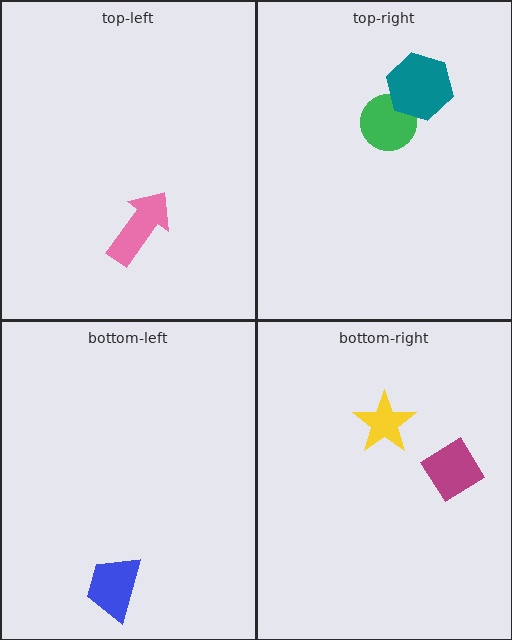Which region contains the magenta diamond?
The bottom-right region.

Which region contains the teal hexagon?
The top-right region.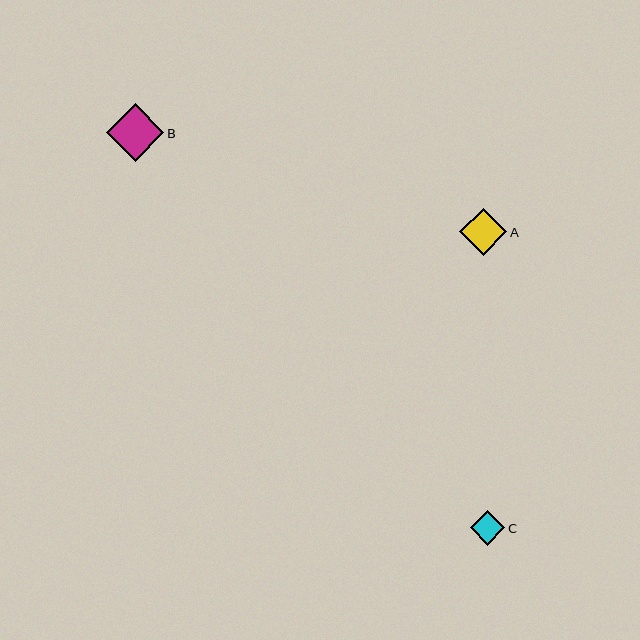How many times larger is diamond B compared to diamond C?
Diamond B is approximately 1.7 times the size of diamond C.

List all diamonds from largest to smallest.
From largest to smallest: B, A, C.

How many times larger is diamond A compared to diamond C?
Diamond A is approximately 1.4 times the size of diamond C.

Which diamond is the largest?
Diamond B is the largest with a size of approximately 57 pixels.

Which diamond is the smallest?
Diamond C is the smallest with a size of approximately 34 pixels.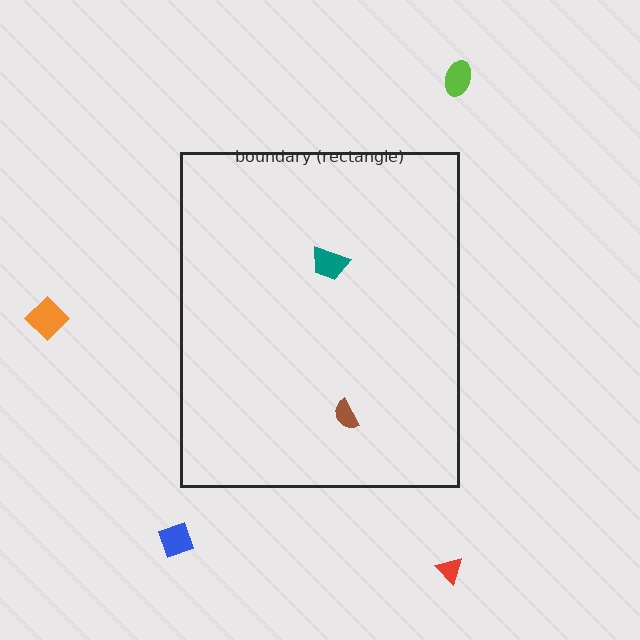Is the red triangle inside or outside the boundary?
Outside.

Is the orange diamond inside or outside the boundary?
Outside.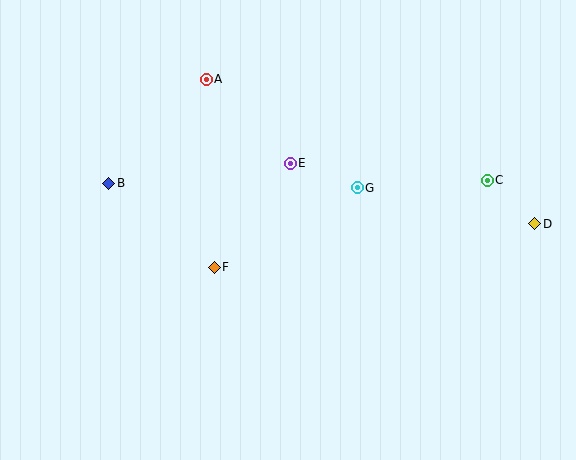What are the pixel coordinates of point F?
Point F is at (214, 267).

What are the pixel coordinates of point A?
Point A is at (206, 79).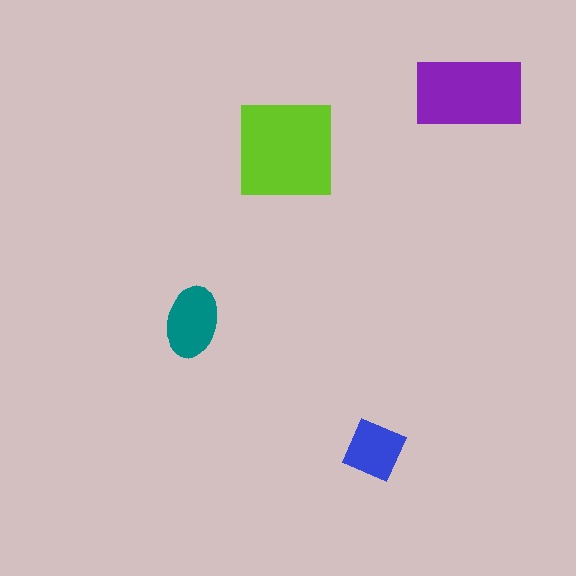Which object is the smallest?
The blue diamond.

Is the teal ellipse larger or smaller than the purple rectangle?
Smaller.